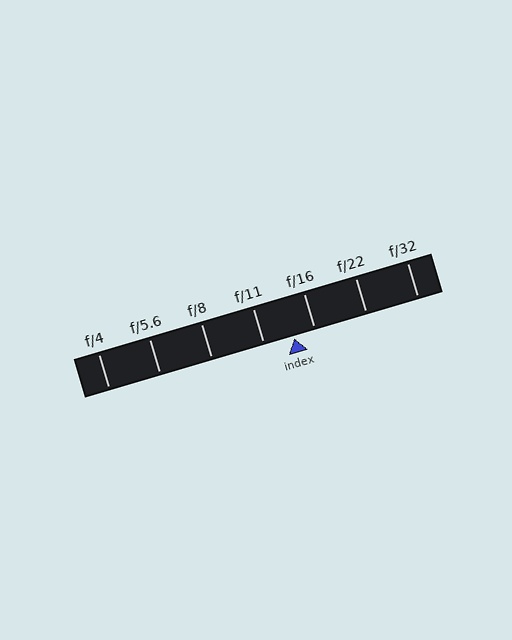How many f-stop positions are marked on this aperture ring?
There are 7 f-stop positions marked.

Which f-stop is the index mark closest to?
The index mark is closest to f/16.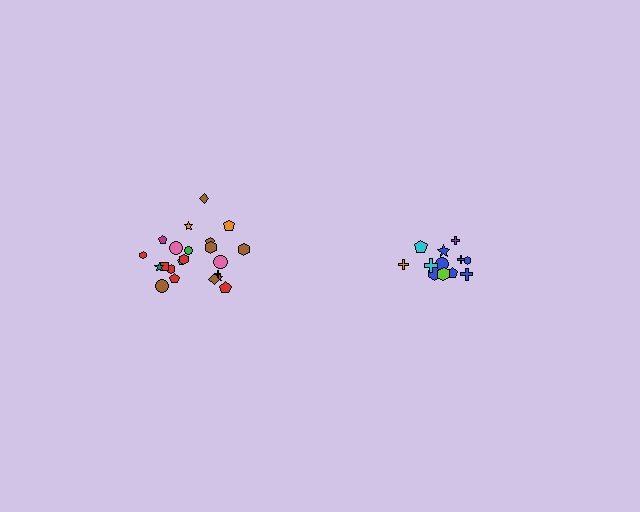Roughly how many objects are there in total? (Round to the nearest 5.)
Roughly 35 objects in total.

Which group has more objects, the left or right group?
The left group.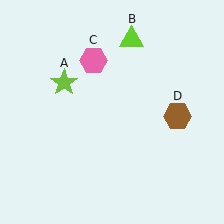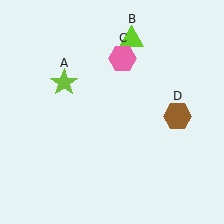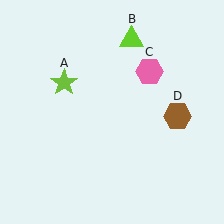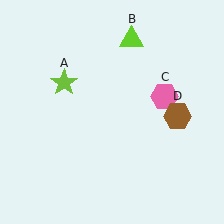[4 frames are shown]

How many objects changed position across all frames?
1 object changed position: pink hexagon (object C).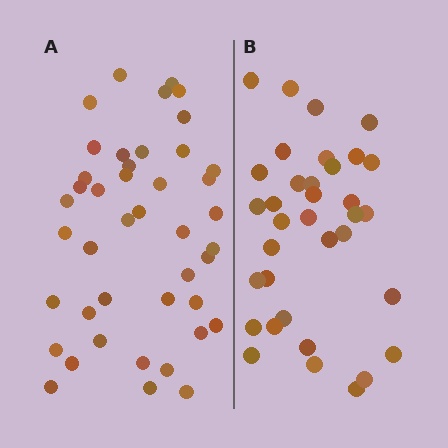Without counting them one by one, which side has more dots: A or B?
Region A (the left region) has more dots.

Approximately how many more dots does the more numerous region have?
Region A has roughly 8 or so more dots than region B.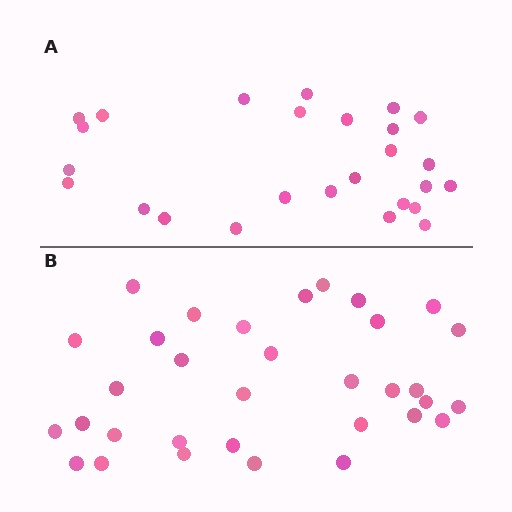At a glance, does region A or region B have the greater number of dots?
Region B (the bottom region) has more dots.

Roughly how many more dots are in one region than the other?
Region B has roughly 8 or so more dots than region A.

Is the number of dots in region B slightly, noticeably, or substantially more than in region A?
Region B has noticeably more, but not dramatically so. The ratio is roughly 1.3 to 1.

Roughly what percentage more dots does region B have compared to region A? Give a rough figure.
About 25% more.